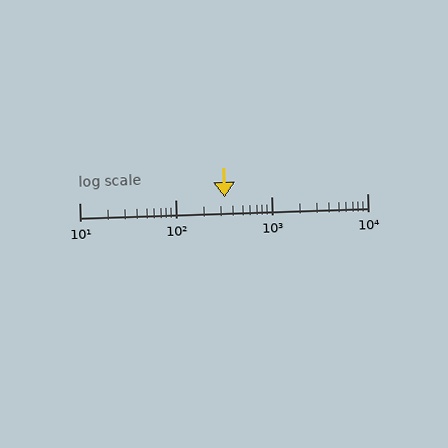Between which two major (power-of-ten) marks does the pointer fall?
The pointer is between 100 and 1000.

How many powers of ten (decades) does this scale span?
The scale spans 3 decades, from 10 to 10000.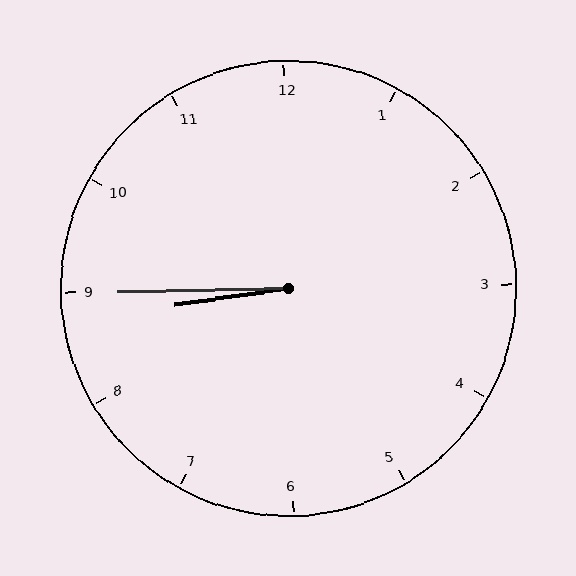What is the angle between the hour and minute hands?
Approximately 8 degrees.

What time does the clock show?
8:45.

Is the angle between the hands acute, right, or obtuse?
It is acute.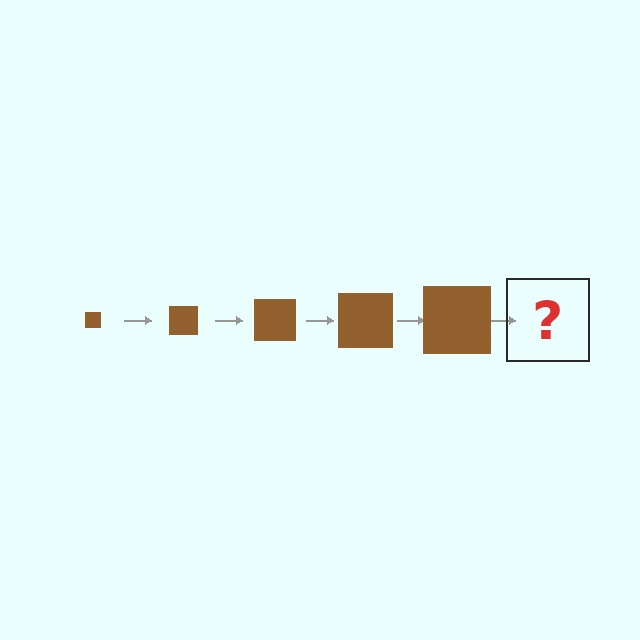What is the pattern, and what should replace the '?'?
The pattern is that the square gets progressively larger each step. The '?' should be a brown square, larger than the previous one.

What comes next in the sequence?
The next element should be a brown square, larger than the previous one.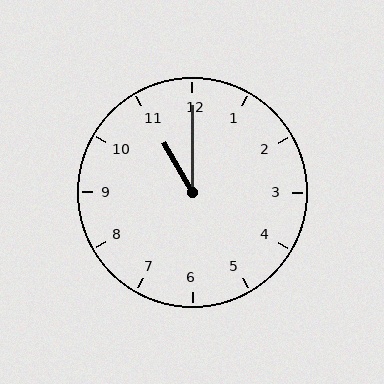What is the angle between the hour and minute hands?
Approximately 30 degrees.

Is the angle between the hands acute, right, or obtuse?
It is acute.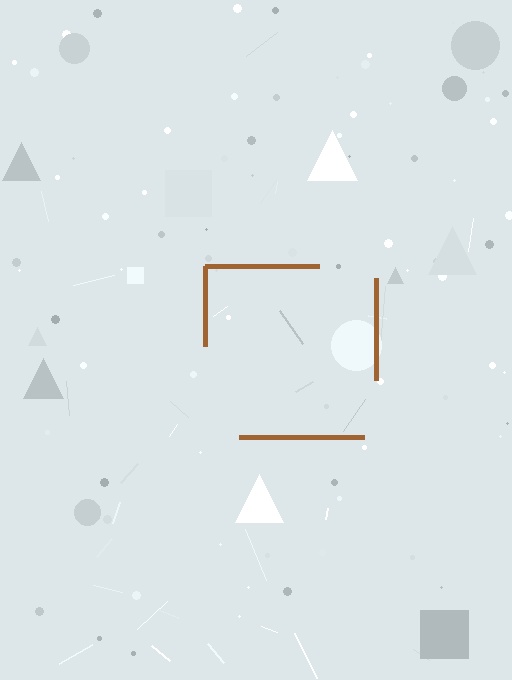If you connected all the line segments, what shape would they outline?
They would outline a square.